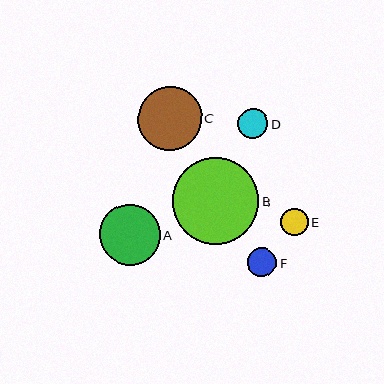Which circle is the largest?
Circle B is the largest with a size of approximately 86 pixels.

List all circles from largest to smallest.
From largest to smallest: B, C, A, D, F, E.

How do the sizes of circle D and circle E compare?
Circle D and circle E are approximately the same size.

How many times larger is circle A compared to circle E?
Circle A is approximately 2.2 times the size of circle E.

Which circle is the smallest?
Circle E is the smallest with a size of approximately 27 pixels.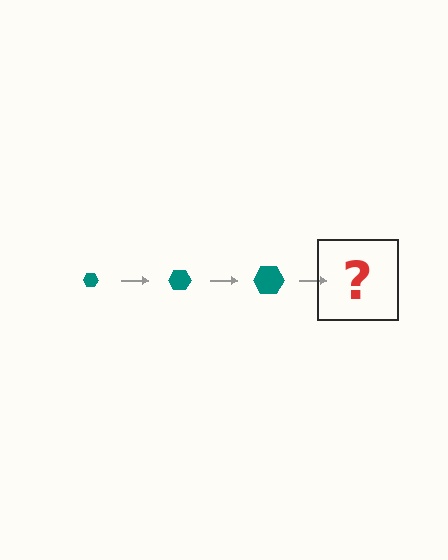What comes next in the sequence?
The next element should be a teal hexagon, larger than the previous one.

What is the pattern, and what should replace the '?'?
The pattern is that the hexagon gets progressively larger each step. The '?' should be a teal hexagon, larger than the previous one.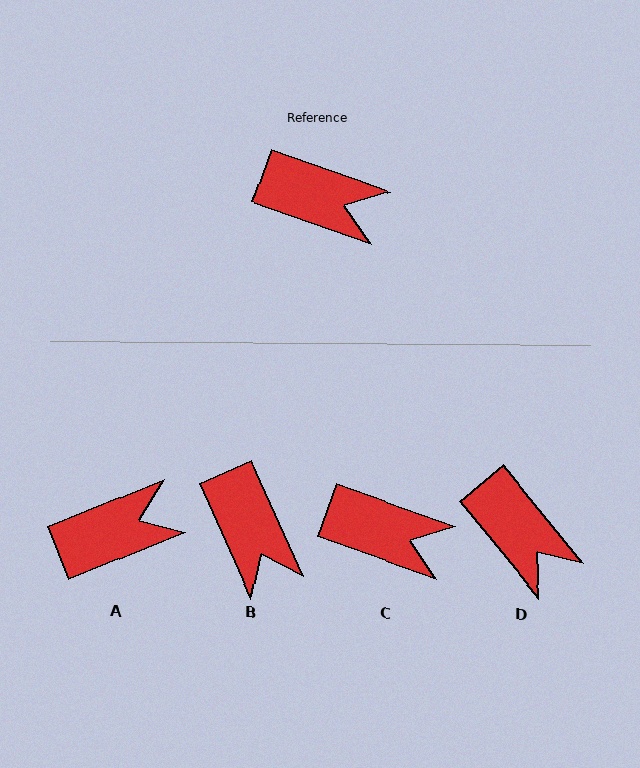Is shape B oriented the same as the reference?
No, it is off by about 46 degrees.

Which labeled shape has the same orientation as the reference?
C.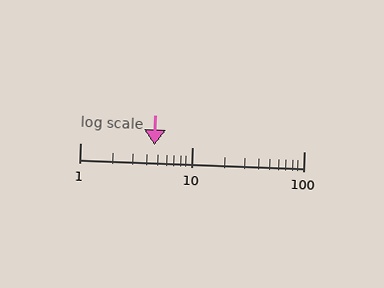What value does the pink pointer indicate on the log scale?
The pointer indicates approximately 4.6.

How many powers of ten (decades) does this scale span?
The scale spans 2 decades, from 1 to 100.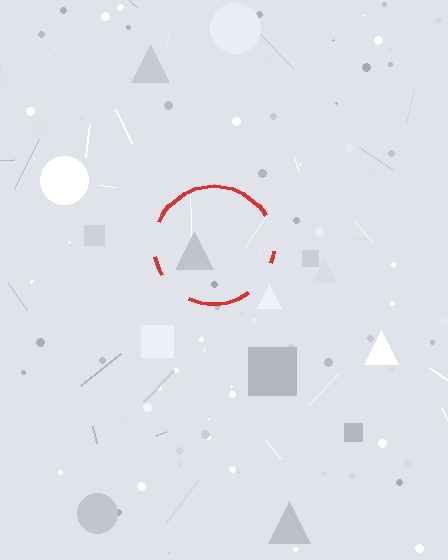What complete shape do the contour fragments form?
The contour fragments form a circle.